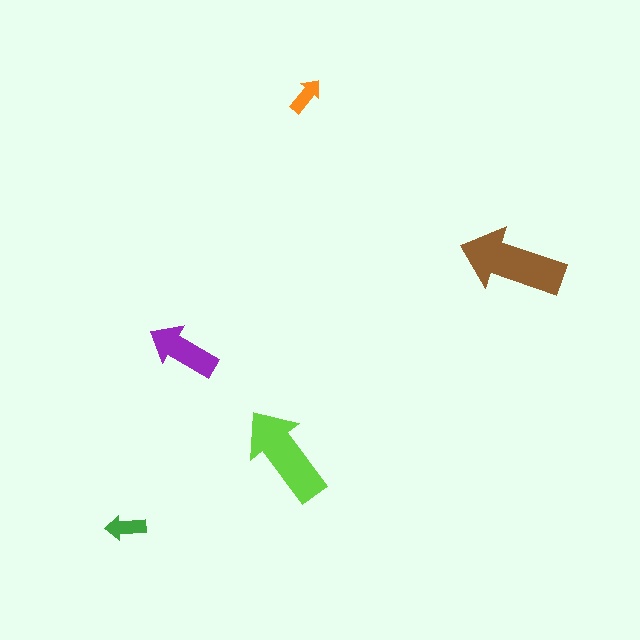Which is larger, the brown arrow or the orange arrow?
The brown one.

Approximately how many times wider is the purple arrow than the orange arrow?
About 2 times wider.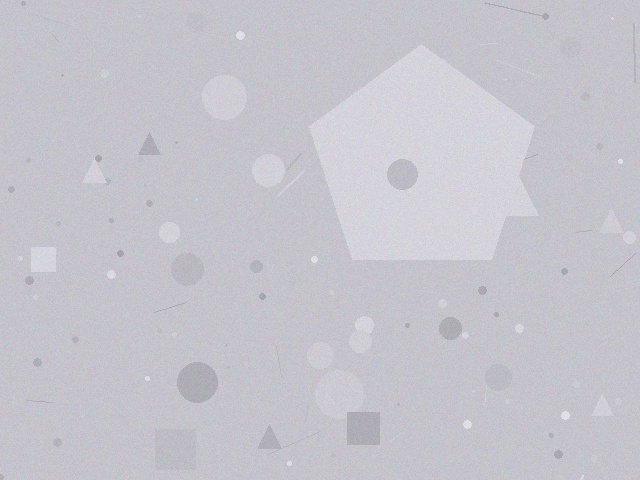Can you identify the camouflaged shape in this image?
The camouflaged shape is a pentagon.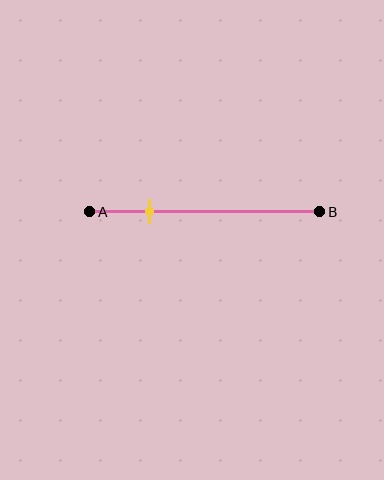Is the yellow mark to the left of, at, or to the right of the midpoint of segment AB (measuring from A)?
The yellow mark is to the left of the midpoint of segment AB.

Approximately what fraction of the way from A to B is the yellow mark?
The yellow mark is approximately 25% of the way from A to B.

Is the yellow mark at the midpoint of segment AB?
No, the mark is at about 25% from A, not at the 50% midpoint.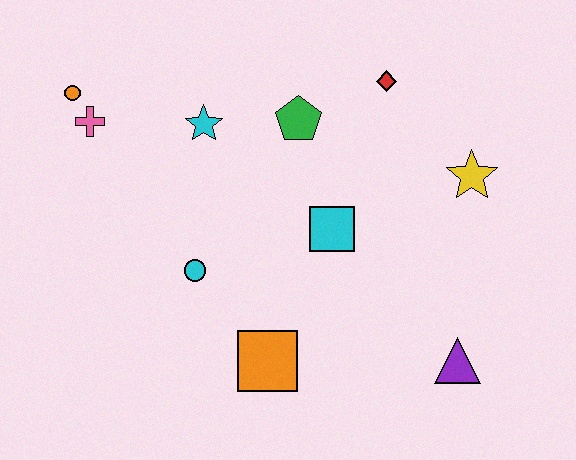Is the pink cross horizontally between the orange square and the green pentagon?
No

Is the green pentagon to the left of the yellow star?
Yes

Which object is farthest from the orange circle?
The purple triangle is farthest from the orange circle.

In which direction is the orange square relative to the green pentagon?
The orange square is below the green pentagon.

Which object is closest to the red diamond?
The green pentagon is closest to the red diamond.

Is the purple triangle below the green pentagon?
Yes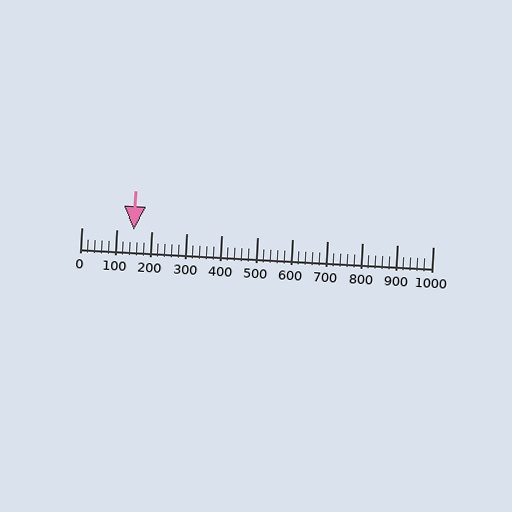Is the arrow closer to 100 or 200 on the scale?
The arrow is closer to 100.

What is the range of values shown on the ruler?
The ruler shows values from 0 to 1000.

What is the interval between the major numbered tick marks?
The major tick marks are spaced 100 units apart.